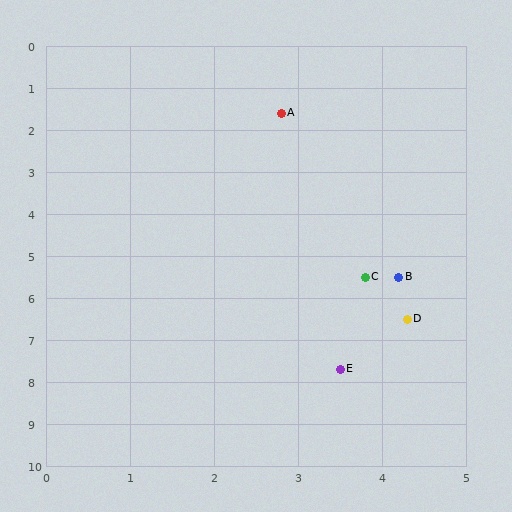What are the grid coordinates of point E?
Point E is at approximately (3.5, 7.7).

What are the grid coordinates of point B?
Point B is at approximately (4.2, 5.5).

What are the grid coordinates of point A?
Point A is at approximately (2.8, 1.6).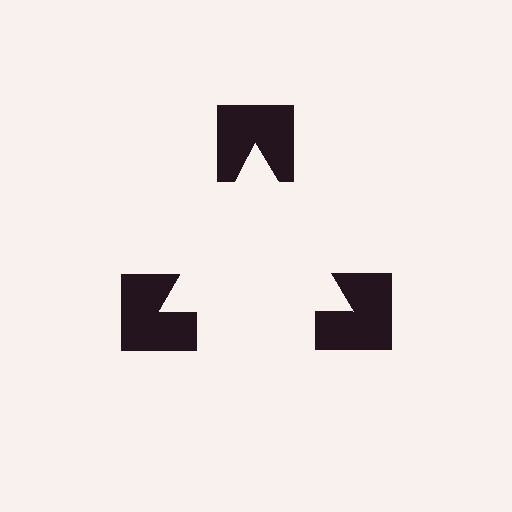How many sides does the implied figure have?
3 sides.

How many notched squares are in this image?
There are 3 — one at each vertex of the illusory triangle.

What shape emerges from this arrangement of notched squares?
An illusory triangle — its edges are inferred from the aligned wedge cuts in the notched squares, not physically drawn.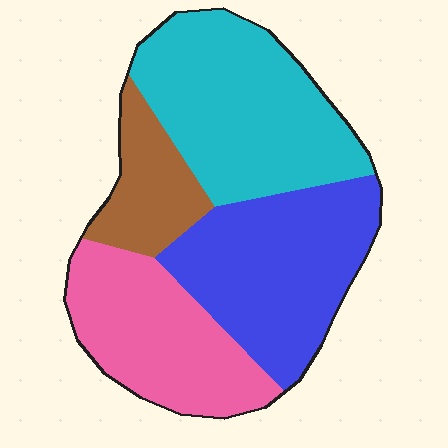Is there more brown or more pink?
Pink.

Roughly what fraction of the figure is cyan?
Cyan covers 33% of the figure.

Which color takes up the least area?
Brown, at roughly 15%.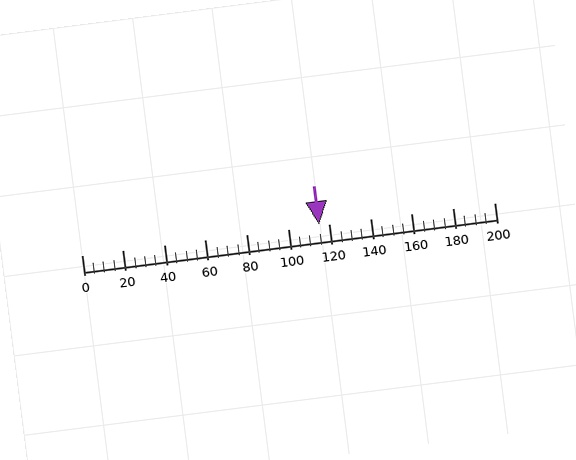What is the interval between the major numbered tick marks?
The major tick marks are spaced 20 units apart.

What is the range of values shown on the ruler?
The ruler shows values from 0 to 200.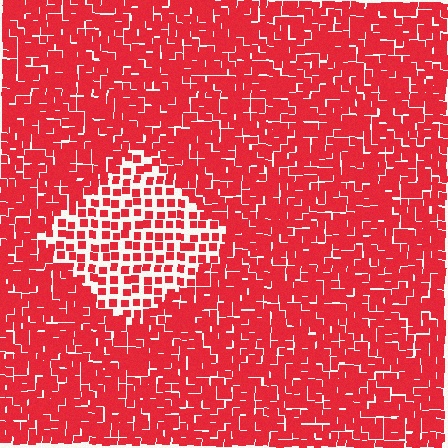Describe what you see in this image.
The image contains small red elements arranged at two different densities. A diamond-shaped region is visible where the elements are less densely packed than the surrounding area.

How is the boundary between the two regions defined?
The boundary is defined by a change in element density (approximately 2.1x ratio). All elements are the same color, size, and shape.